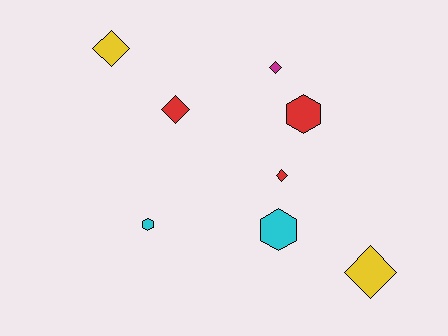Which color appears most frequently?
Red, with 3 objects.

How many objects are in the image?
There are 8 objects.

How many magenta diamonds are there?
There is 1 magenta diamond.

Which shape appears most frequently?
Diamond, with 5 objects.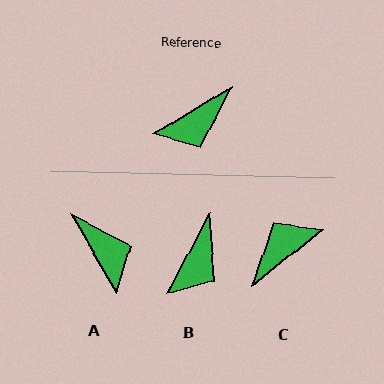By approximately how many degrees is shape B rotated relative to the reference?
Approximately 31 degrees counter-clockwise.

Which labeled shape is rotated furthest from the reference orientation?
C, about 172 degrees away.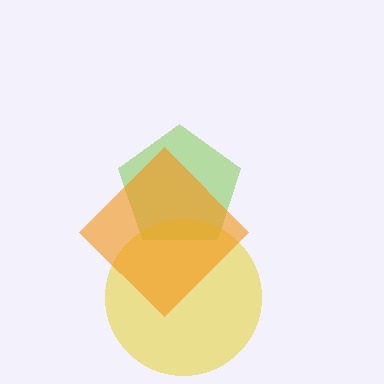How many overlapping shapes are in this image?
There are 3 overlapping shapes in the image.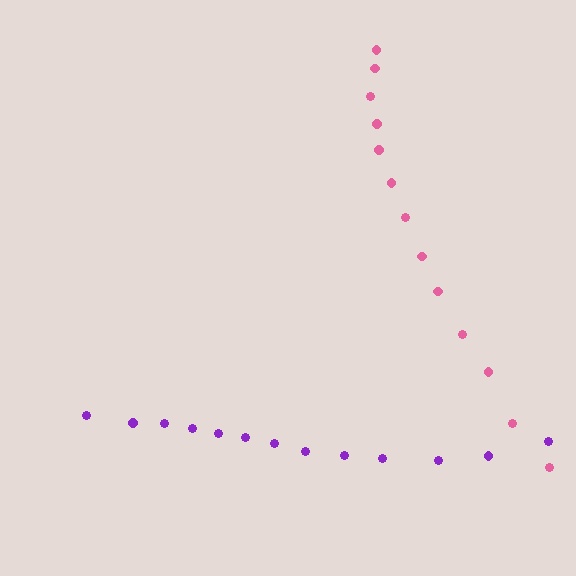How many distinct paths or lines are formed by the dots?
There are 2 distinct paths.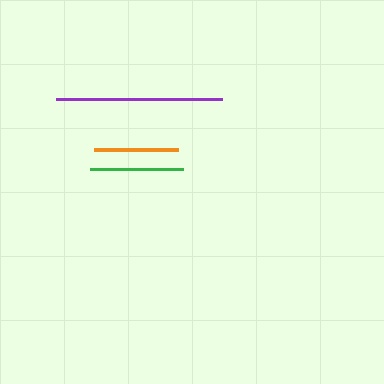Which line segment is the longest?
The purple line is the longest at approximately 166 pixels.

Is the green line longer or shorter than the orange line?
The green line is longer than the orange line.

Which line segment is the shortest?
The orange line is the shortest at approximately 84 pixels.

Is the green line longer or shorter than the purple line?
The purple line is longer than the green line.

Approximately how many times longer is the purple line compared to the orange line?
The purple line is approximately 2.0 times the length of the orange line.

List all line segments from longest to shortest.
From longest to shortest: purple, green, orange.